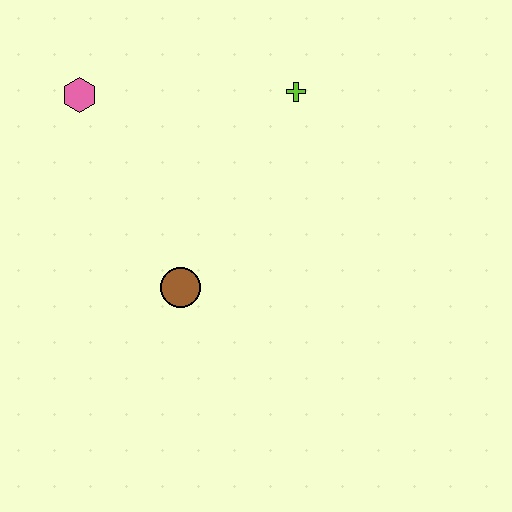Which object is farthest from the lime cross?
The brown circle is farthest from the lime cross.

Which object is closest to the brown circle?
The pink hexagon is closest to the brown circle.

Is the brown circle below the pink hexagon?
Yes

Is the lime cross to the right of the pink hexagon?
Yes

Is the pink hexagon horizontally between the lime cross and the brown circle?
No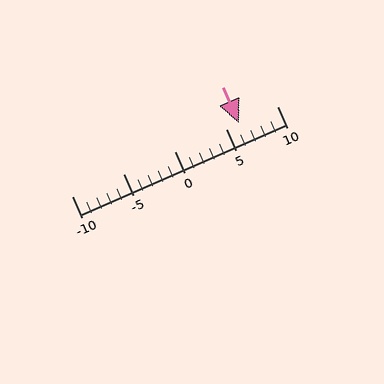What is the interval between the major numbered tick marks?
The major tick marks are spaced 5 units apart.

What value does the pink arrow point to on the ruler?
The pink arrow points to approximately 6.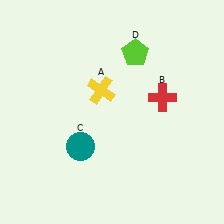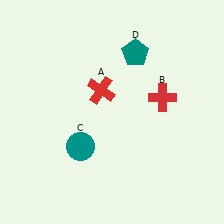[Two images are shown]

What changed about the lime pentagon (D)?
In Image 1, D is lime. In Image 2, it changed to teal.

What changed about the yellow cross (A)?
In Image 1, A is yellow. In Image 2, it changed to red.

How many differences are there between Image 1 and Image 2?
There are 2 differences between the two images.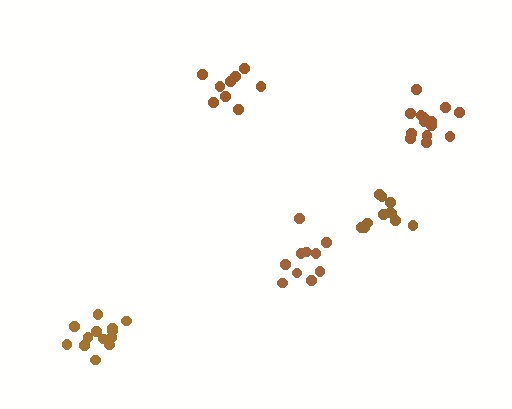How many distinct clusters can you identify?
There are 5 distinct clusters.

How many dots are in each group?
Group 1: 9 dots, Group 2: 11 dots, Group 3: 10 dots, Group 4: 13 dots, Group 5: 15 dots (58 total).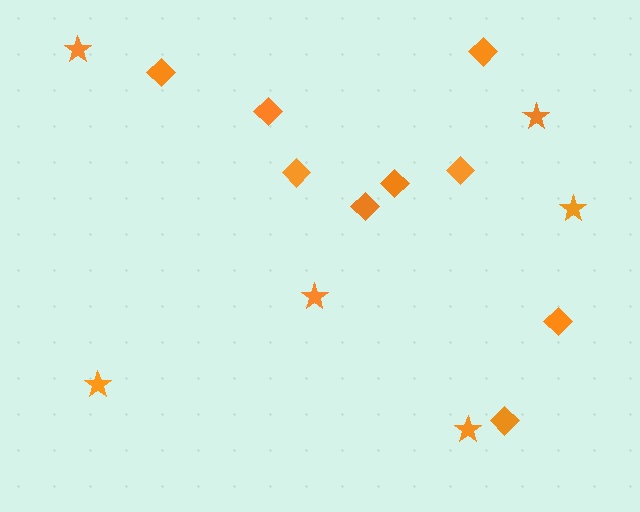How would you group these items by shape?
There are 2 groups: one group of diamonds (9) and one group of stars (6).